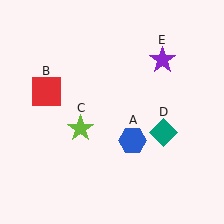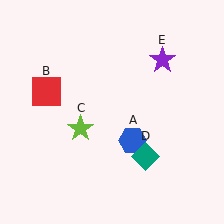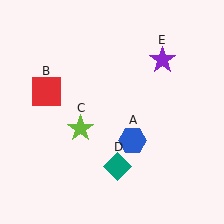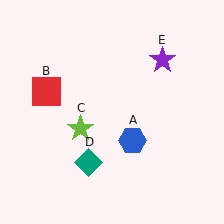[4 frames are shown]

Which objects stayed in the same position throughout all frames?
Blue hexagon (object A) and red square (object B) and lime star (object C) and purple star (object E) remained stationary.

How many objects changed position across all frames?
1 object changed position: teal diamond (object D).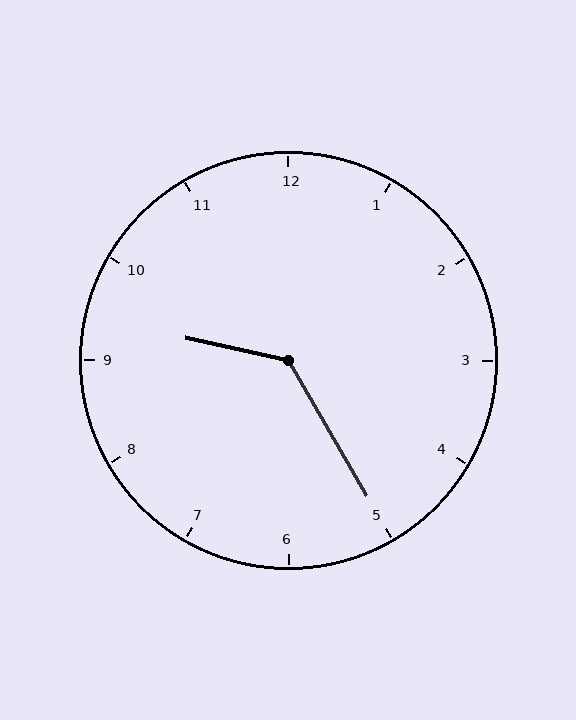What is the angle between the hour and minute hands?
Approximately 132 degrees.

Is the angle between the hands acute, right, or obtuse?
It is obtuse.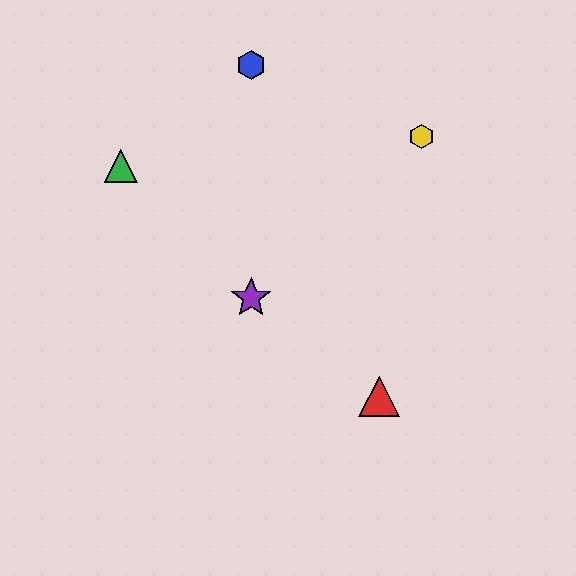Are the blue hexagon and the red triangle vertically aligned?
No, the blue hexagon is at x≈251 and the red triangle is at x≈379.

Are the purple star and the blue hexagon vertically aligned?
Yes, both are at x≈251.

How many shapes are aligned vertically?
2 shapes (the blue hexagon, the purple star) are aligned vertically.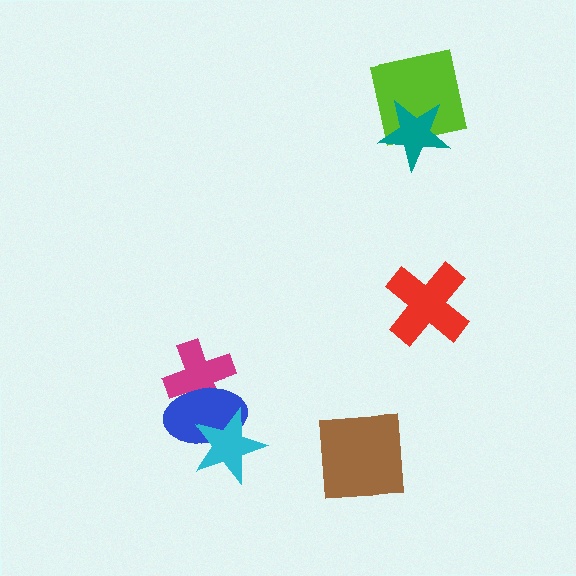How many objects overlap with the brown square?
0 objects overlap with the brown square.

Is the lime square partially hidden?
Yes, it is partially covered by another shape.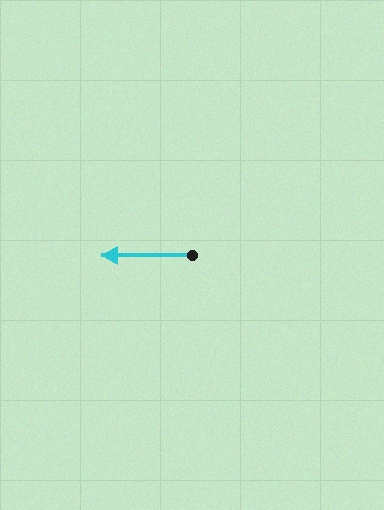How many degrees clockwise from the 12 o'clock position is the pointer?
Approximately 269 degrees.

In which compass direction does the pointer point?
West.